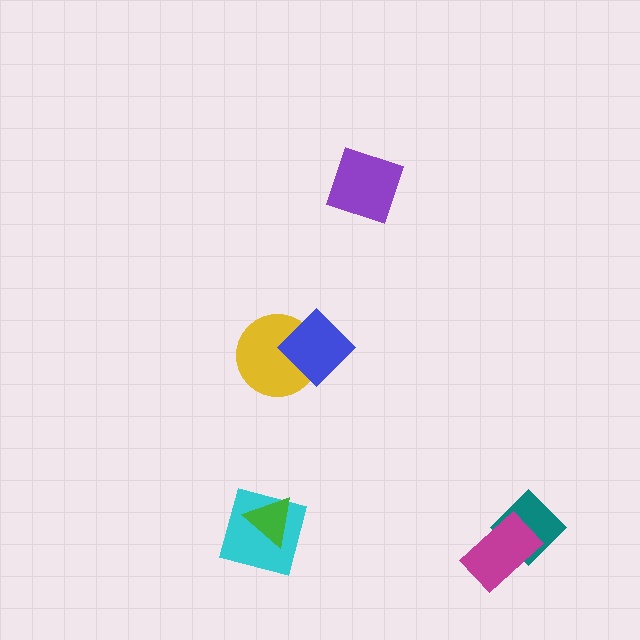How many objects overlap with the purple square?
0 objects overlap with the purple square.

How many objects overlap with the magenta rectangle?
1 object overlaps with the magenta rectangle.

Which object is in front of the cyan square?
The green triangle is in front of the cyan square.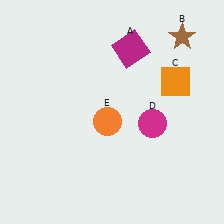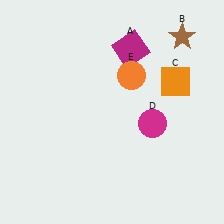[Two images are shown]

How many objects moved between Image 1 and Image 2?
1 object moved between the two images.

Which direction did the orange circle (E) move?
The orange circle (E) moved up.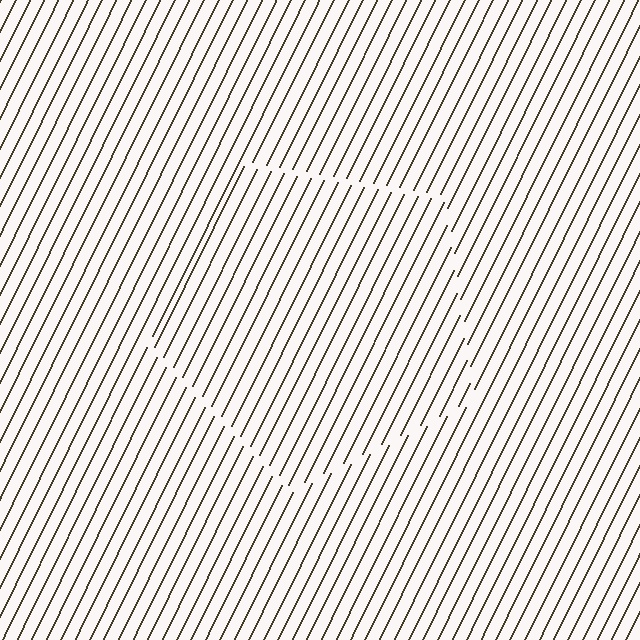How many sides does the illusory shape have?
5 sides — the line-ends trace a pentagon.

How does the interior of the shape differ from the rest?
The interior of the shape contains the same grating, shifted by half a period — the contour is defined by the phase discontinuity where line-ends from the inner and outer gratings abut.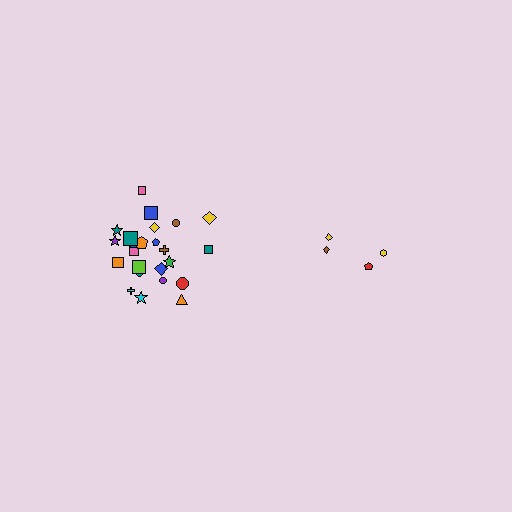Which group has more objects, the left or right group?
The left group.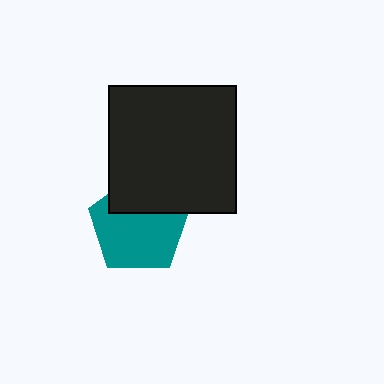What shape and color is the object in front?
The object in front is a black square.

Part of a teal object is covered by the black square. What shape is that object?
It is a pentagon.